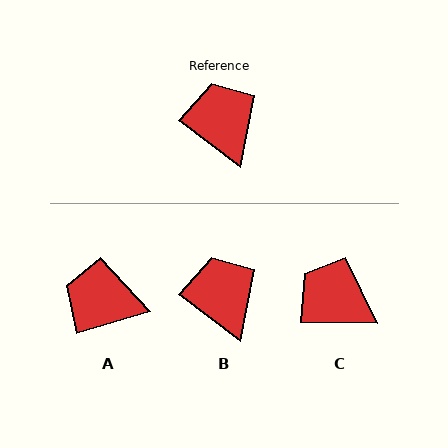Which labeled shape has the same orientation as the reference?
B.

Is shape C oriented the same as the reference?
No, it is off by about 37 degrees.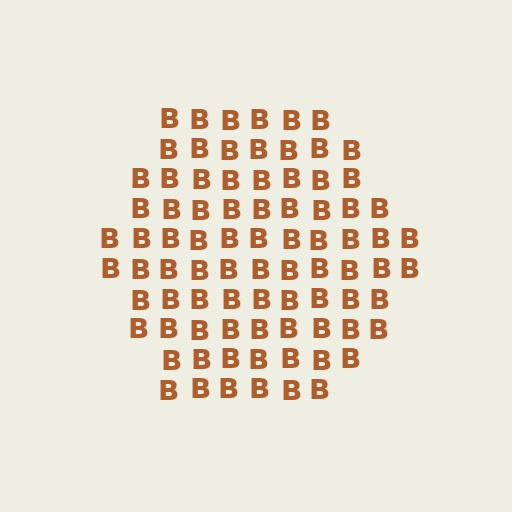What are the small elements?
The small elements are letter B's.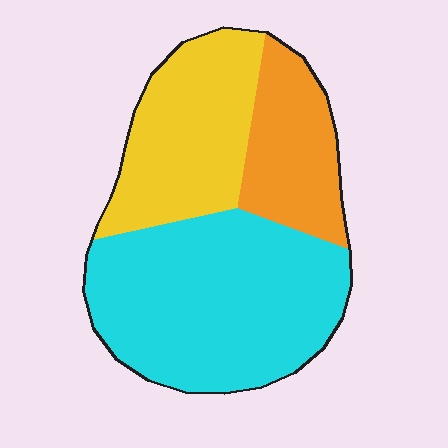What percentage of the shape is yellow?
Yellow covers roughly 30% of the shape.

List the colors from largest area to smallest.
From largest to smallest: cyan, yellow, orange.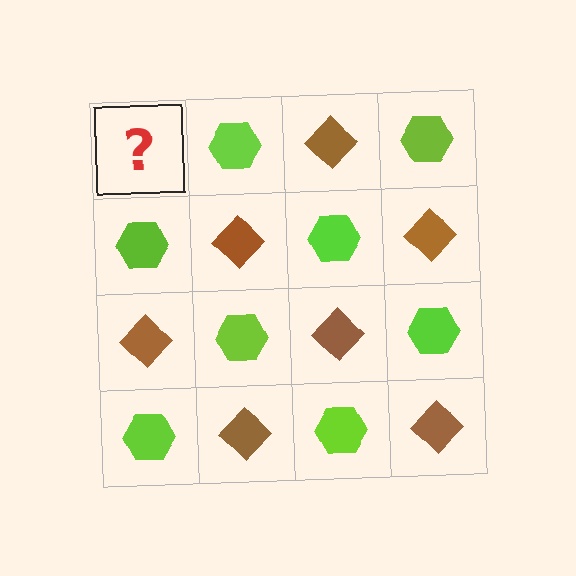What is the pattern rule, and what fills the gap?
The rule is that it alternates brown diamond and lime hexagon in a checkerboard pattern. The gap should be filled with a brown diamond.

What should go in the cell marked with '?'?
The missing cell should contain a brown diamond.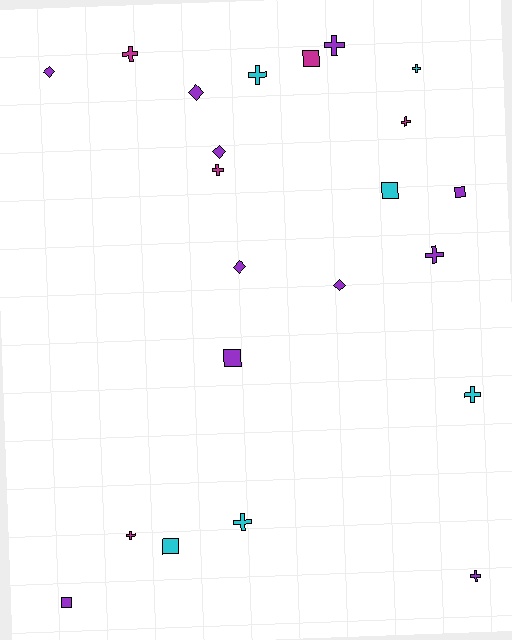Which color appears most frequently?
Purple, with 11 objects.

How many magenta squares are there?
There is 1 magenta square.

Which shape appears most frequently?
Cross, with 11 objects.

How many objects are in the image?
There are 22 objects.